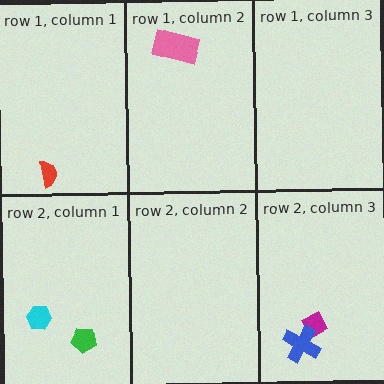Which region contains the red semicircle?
The row 1, column 1 region.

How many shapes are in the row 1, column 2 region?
1.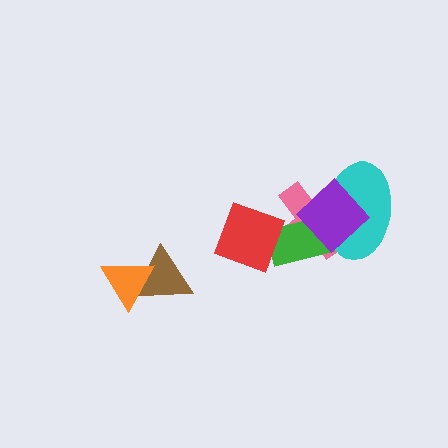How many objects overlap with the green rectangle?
4 objects overlap with the green rectangle.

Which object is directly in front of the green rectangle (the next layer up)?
The purple diamond is directly in front of the green rectangle.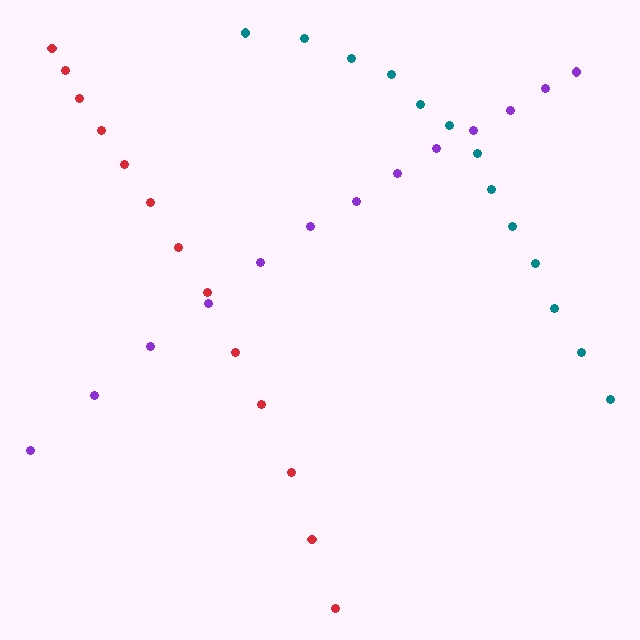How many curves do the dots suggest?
There are 3 distinct paths.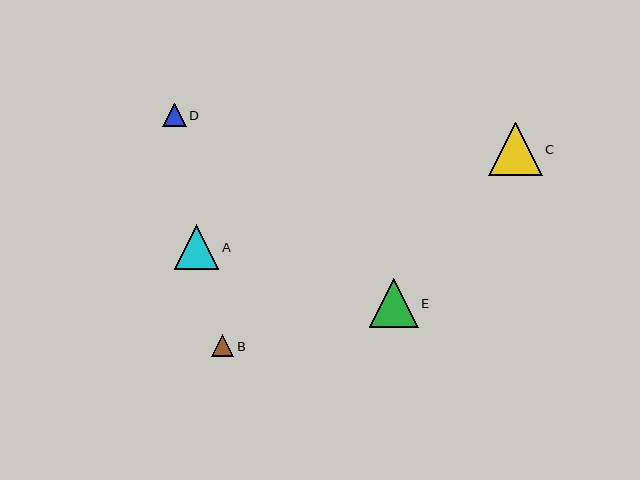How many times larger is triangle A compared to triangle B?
Triangle A is approximately 2.0 times the size of triangle B.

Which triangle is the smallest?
Triangle B is the smallest with a size of approximately 22 pixels.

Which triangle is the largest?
Triangle C is the largest with a size of approximately 53 pixels.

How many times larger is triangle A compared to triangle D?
Triangle A is approximately 1.9 times the size of triangle D.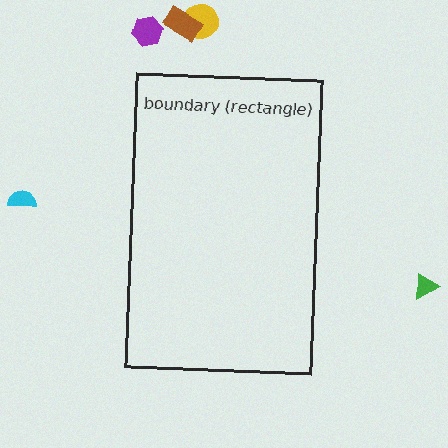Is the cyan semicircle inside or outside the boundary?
Outside.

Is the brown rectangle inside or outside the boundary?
Outside.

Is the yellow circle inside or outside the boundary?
Outside.